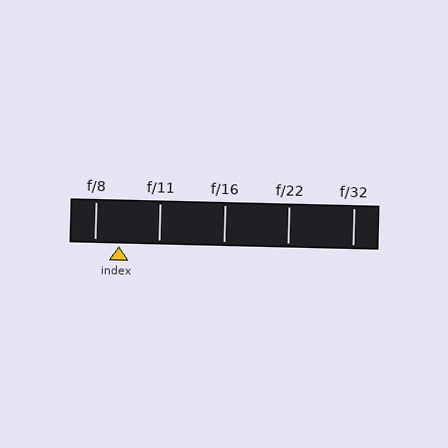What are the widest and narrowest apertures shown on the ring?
The widest aperture shown is f/8 and the narrowest is f/32.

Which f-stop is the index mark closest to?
The index mark is closest to f/8.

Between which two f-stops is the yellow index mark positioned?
The index mark is between f/8 and f/11.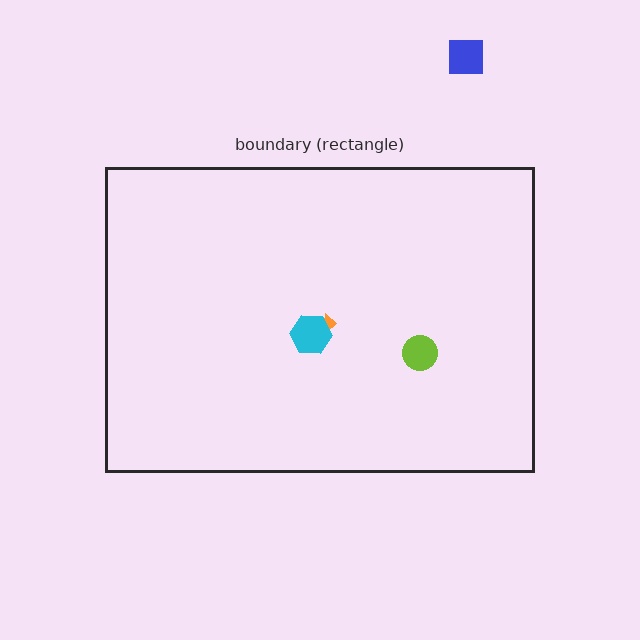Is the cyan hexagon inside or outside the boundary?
Inside.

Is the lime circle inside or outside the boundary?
Inside.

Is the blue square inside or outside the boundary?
Outside.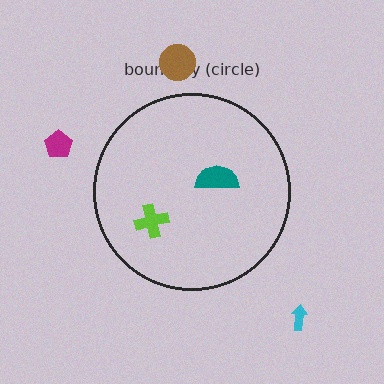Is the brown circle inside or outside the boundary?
Outside.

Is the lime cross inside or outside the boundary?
Inside.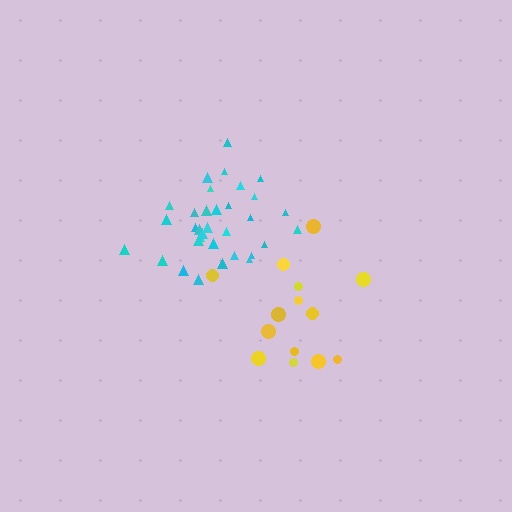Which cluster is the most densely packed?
Cyan.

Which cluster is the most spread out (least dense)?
Yellow.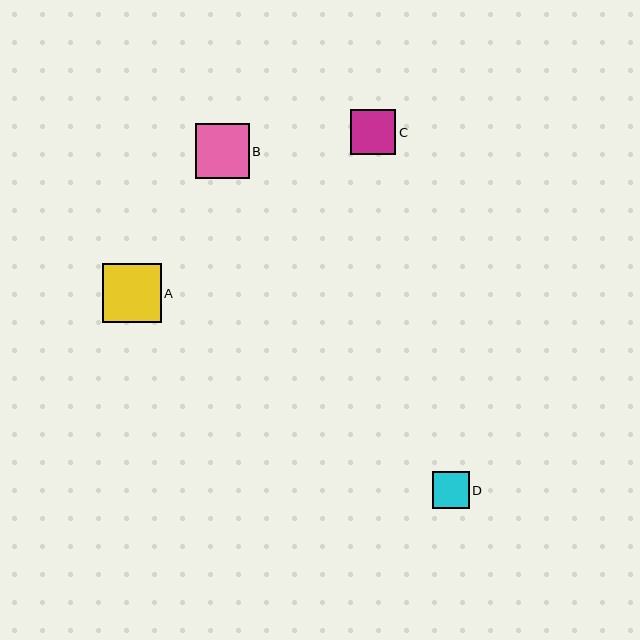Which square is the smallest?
Square D is the smallest with a size of approximately 37 pixels.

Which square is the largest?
Square A is the largest with a size of approximately 59 pixels.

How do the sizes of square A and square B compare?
Square A and square B are approximately the same size.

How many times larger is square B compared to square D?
Square B is approximately 1.5 times the size of square D.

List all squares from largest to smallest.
From largest to smallest: A, B, C, D.